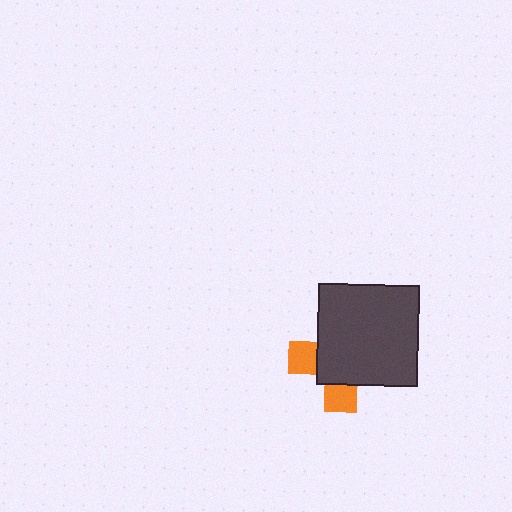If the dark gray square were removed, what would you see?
You would see the complete orange cross.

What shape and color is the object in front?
The object in front is a dark gray square.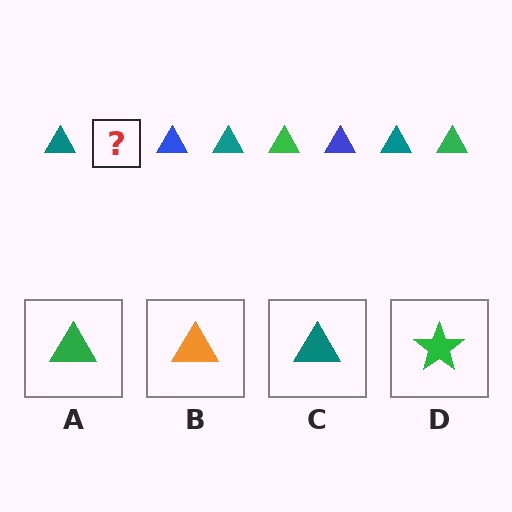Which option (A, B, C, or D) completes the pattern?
A.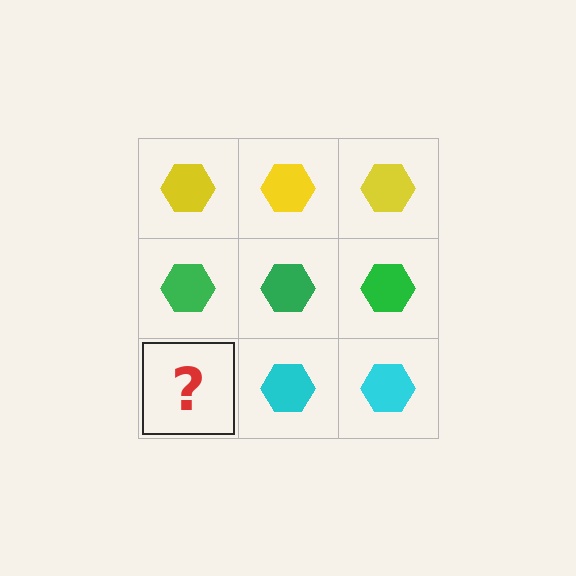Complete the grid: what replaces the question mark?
The question mark should be replaced with a cyan hexagon.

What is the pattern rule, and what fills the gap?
The rule is that each row has a consistent color. The gap should be filled with a cyan hexagon.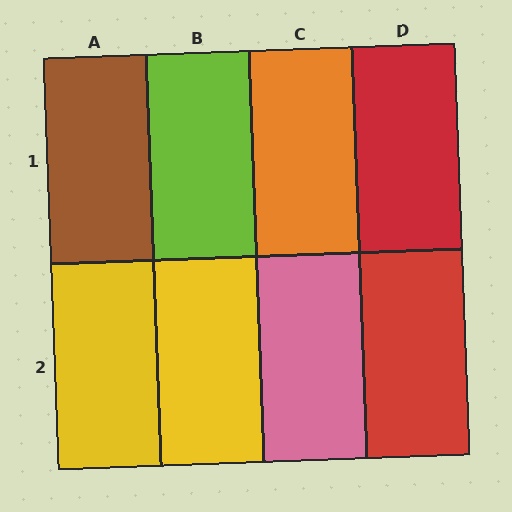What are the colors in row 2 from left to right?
Yellow, yellow, pink, red.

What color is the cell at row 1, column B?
Lime.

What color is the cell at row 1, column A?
Brown.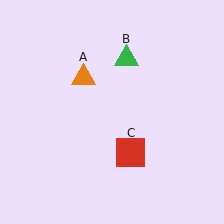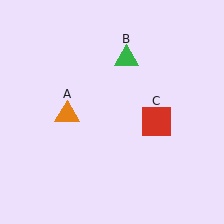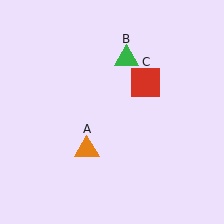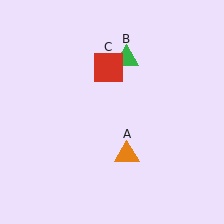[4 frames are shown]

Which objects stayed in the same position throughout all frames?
Green triangle (object B) remained stationary.